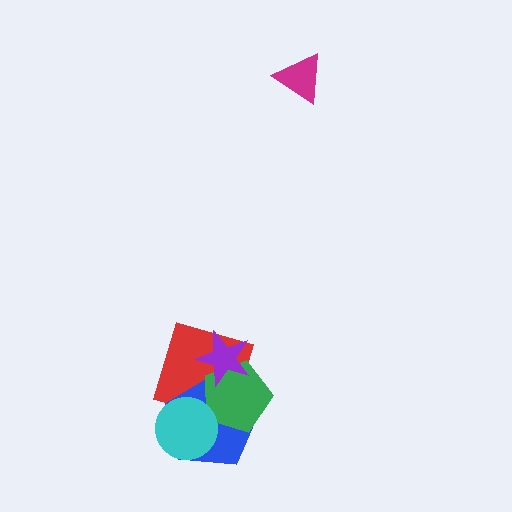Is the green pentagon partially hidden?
Yes, it is partially covered by another shape.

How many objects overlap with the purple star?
3 objects overlap with the purple star.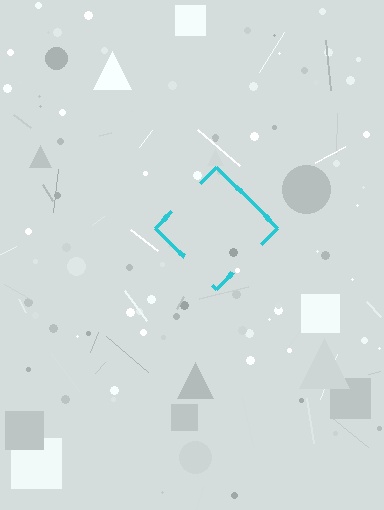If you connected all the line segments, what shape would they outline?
They would outline a diamond.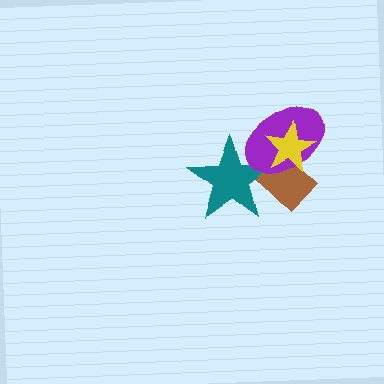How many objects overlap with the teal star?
2 objects overlap with the teal star.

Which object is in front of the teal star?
The purple ellipse is in front of the teal star.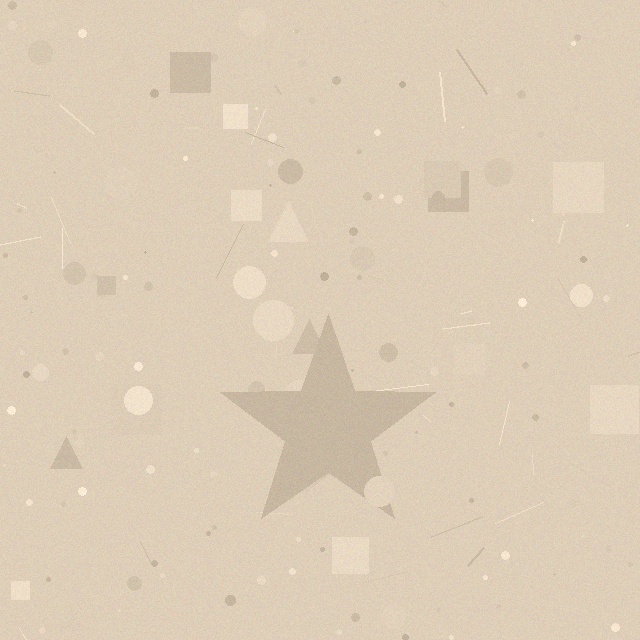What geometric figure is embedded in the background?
A star is embedded in the background.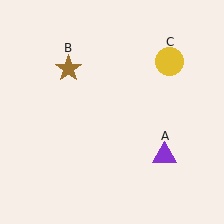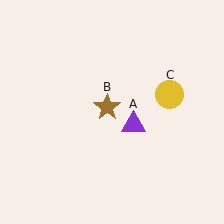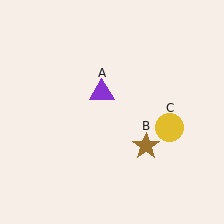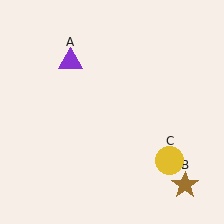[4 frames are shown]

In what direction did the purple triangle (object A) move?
The purple triangle (object A) moved up and to the left.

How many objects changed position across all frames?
3 objects changed position: purple triangle (object A), brown star (object B), yellow circle (object C).